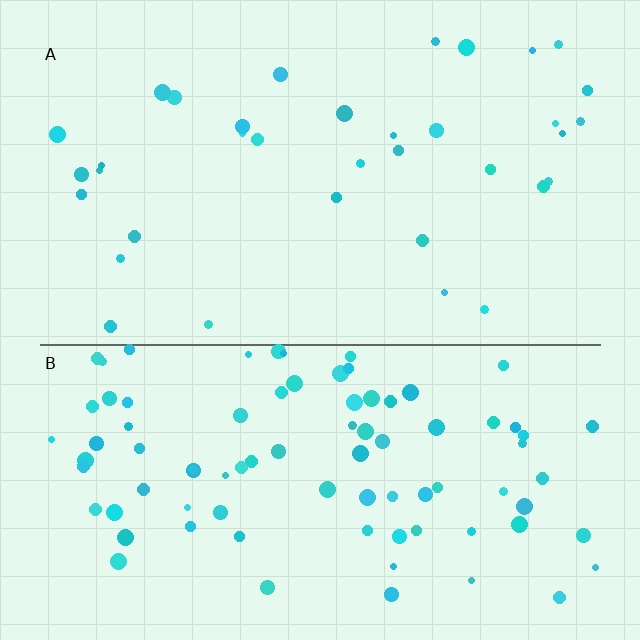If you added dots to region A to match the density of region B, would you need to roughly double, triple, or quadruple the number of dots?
Approximately double.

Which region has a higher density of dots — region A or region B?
B (the bottom).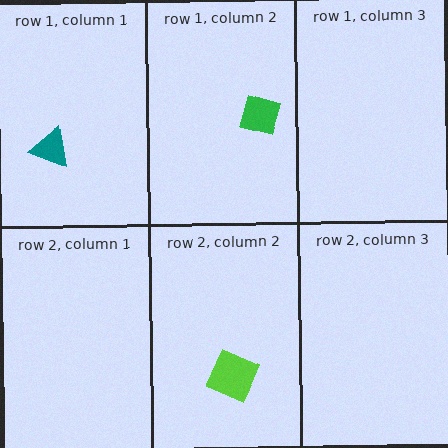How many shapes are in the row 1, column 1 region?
1.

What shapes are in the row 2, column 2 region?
The lime square.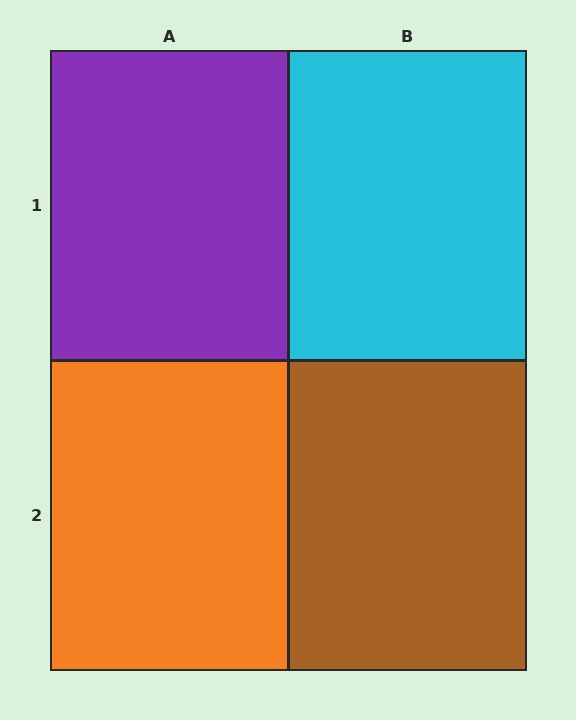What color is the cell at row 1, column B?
Cyan.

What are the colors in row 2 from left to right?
Orange, brown.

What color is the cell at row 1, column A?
Purple.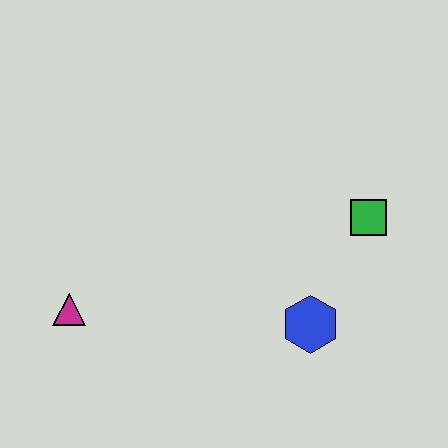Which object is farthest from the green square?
The magenta triangle is farthest from the green square.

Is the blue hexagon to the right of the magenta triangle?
Yes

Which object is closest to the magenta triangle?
The blue hexagon is closest to the magenta triangle.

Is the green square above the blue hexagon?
Yes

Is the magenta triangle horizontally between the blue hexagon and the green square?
No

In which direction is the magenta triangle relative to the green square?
The magenta triangle is to the left of the green square.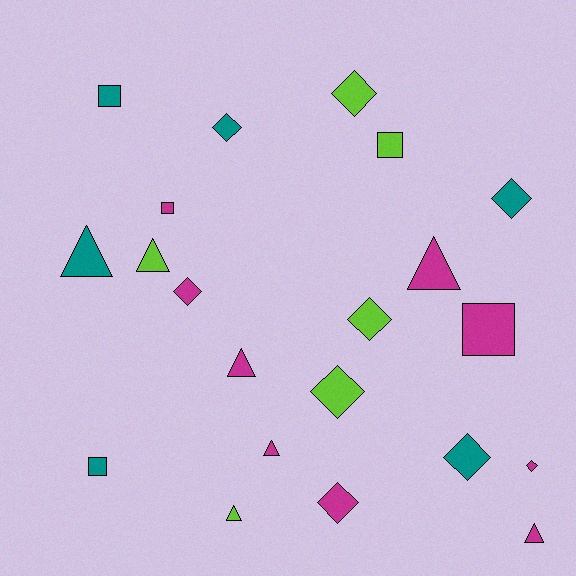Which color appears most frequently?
Magenta, with 9 objects.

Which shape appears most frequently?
Diamond, with 9 objects.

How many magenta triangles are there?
There are 4 magenta triangles.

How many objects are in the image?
There are 21 objects.